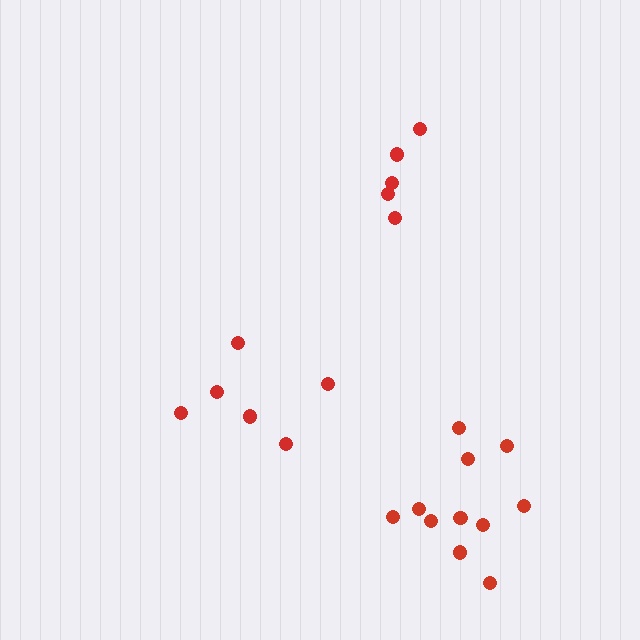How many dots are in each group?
Group 1: 6 dots, Group 2: 11 dots, Group 3: 5 dots (22 total).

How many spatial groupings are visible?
There are 3 spatial groupings.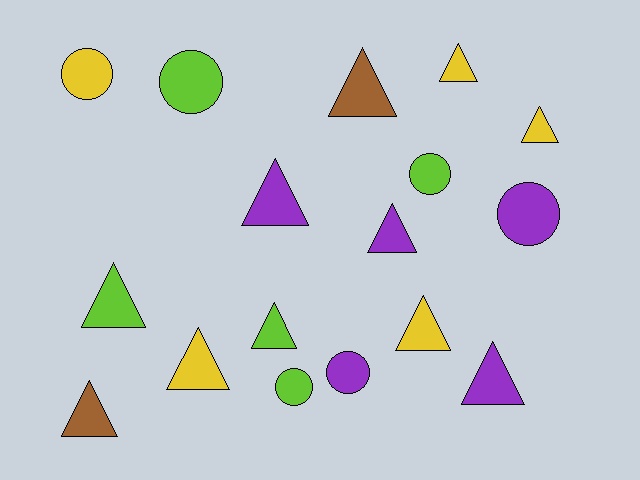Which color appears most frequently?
Yellow, with 5 objects.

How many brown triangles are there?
There are 2 brown triangles.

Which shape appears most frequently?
Triangle, with 11 objects.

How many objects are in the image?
There are 17 objects.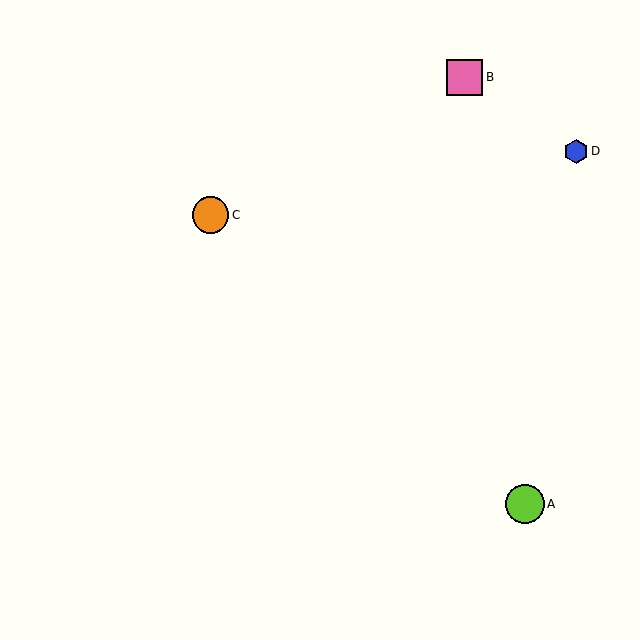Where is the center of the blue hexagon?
The center of the blue hexagon is at (576, 151).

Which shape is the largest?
The lime circle (labeled A) is the largest.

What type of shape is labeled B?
Shape B is a pink square.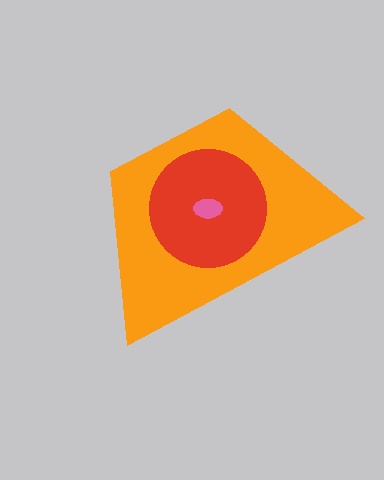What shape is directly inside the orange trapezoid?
The red circle.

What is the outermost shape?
The orange trapezoid.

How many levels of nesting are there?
3.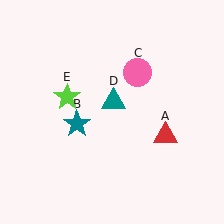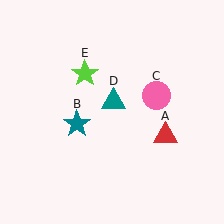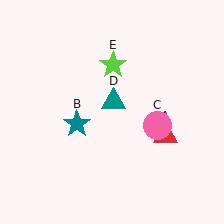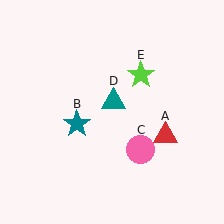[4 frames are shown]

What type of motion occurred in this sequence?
The pink circle (object C), lime star (object E) rotated clockwise around the center of the scene.